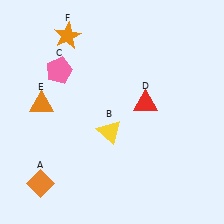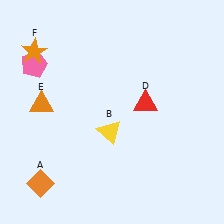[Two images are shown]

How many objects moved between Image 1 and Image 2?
2 objects moved between the two images.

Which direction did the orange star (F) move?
The orange star (F) moved left.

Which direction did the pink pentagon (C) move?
The pink pentagon (C) moved left.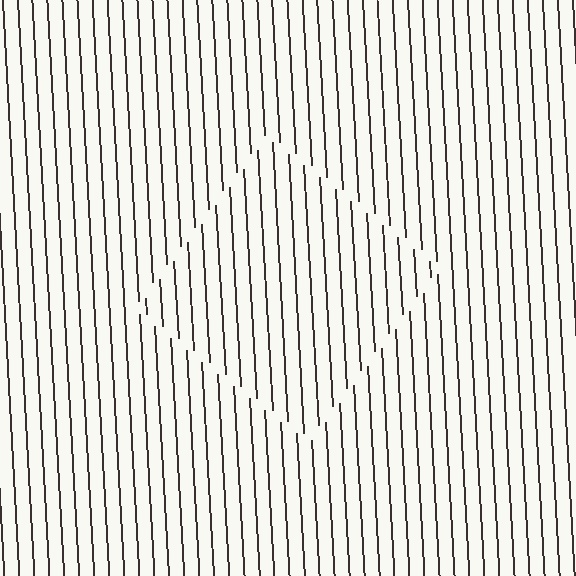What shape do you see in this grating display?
An illusory square. The interior of the shape contains the same grating, shifted by half a period — the contour is defined by the phase discontinuity where line-ends from the inner and outer gratings abut.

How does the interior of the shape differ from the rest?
The interior of the shape contains the same grating, shifted by half a period — the contour is defined by the phase discontinuity where line-ends from the inner and outer gratings abut.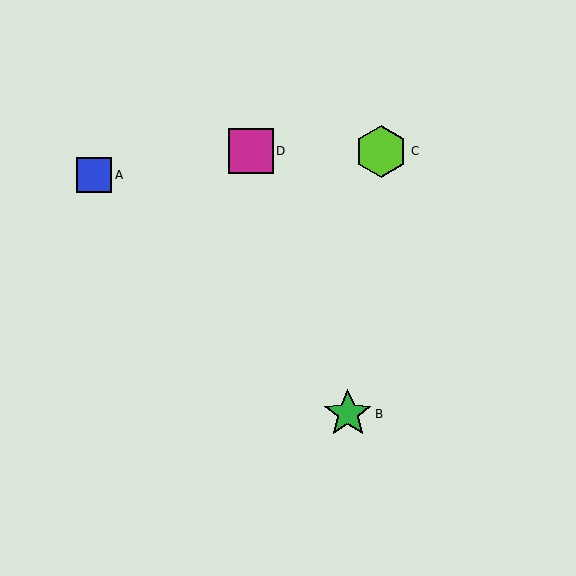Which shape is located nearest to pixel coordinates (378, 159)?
The lime hexagon (labeled C) at (381, 151) is nearest to that location.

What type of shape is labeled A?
Shape A is a blue square.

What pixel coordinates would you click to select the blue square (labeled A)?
Click at (94, 175) to select the blue square A.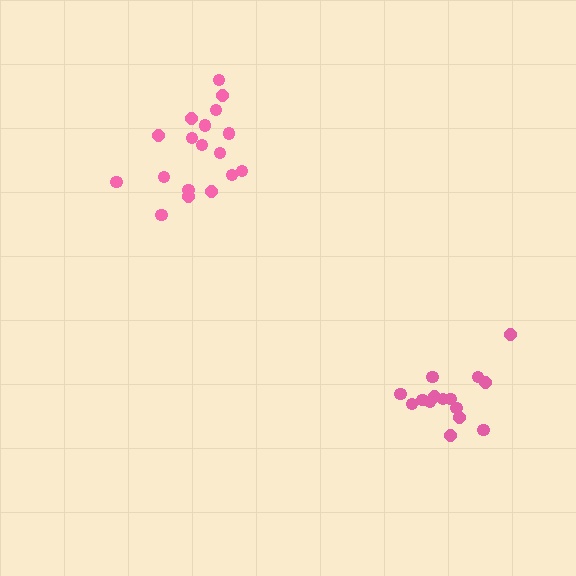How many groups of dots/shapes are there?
There are 2 groups.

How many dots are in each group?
Group 1: 18 dots, Group 2: 15 dots (33 total).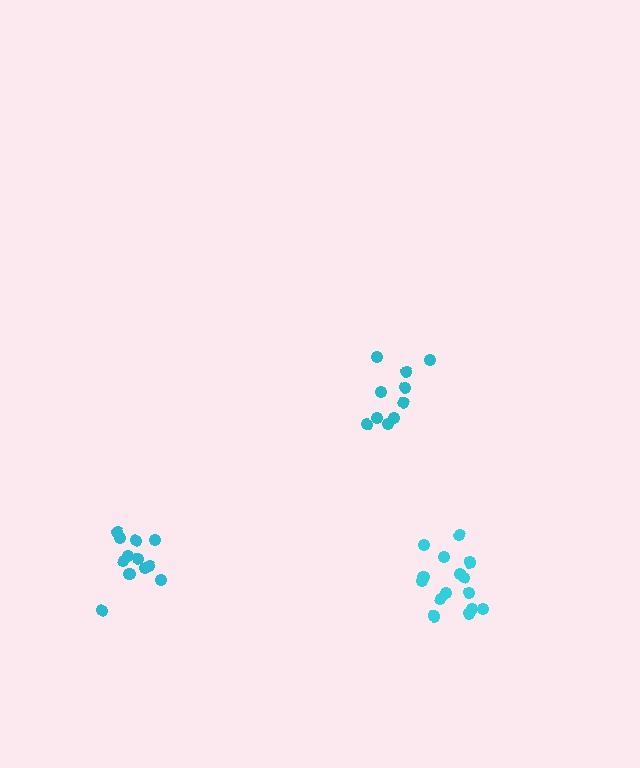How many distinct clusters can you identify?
There are 3 distinct clusters.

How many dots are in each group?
Group 1: 10 dots, Group 2: 12 dots, Group 3: 15 dots (37 total).